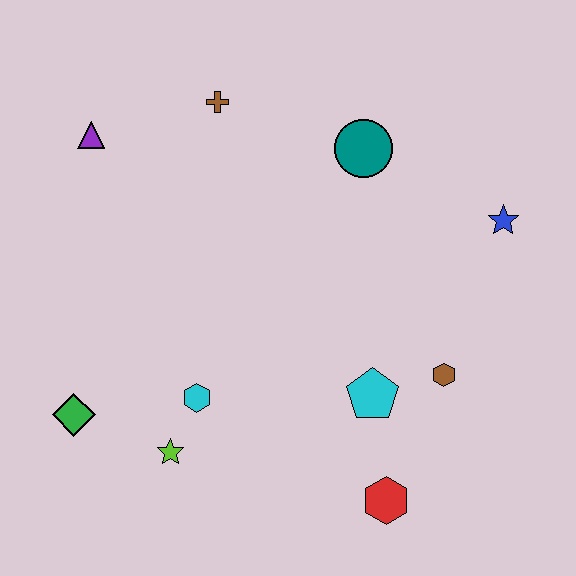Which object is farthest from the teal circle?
The green diamond is farthest from the teal circle.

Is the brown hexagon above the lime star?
Yes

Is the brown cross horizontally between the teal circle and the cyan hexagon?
Yes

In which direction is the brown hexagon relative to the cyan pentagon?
The brown hexagon is to the right of the cyan pentagon.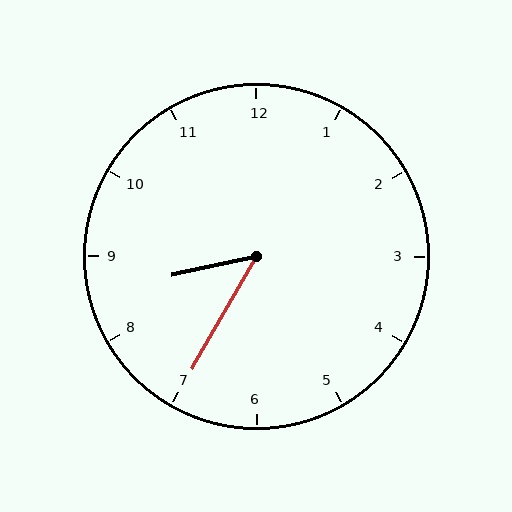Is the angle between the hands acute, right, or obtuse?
It is acute.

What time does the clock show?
8:35.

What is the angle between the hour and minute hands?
Approximately 48 degrees.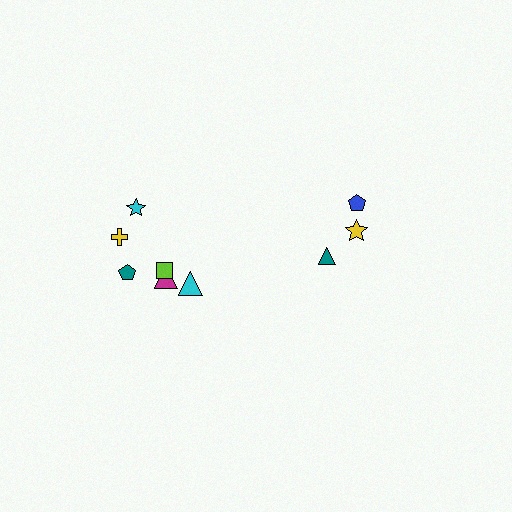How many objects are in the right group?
There are 3 objects.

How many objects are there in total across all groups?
There are 9 objects.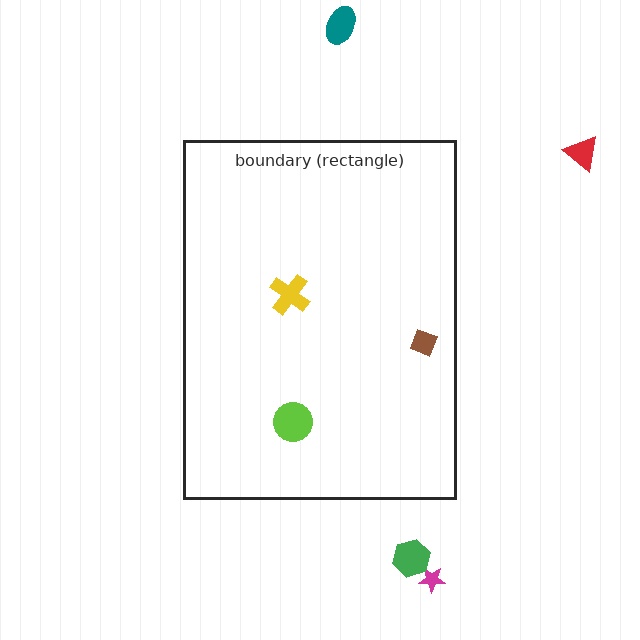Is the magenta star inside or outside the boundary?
Outside.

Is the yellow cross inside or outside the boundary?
Inside.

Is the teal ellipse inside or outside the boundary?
Outside.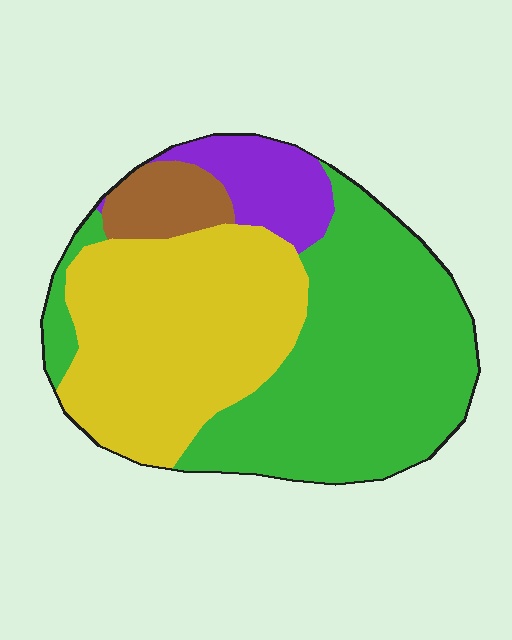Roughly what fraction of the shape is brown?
Brown covers around 5% of the shape.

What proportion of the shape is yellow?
Yellow takes up about three eighths (3/8) of the shape.